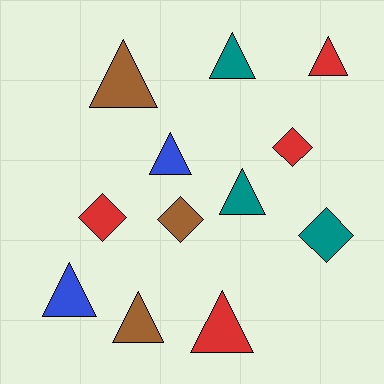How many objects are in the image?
There are 12 objects.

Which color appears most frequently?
Red, with 4 objects.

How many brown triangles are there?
There are 2 brown triangles.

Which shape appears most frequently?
Triangle, with 8 objects.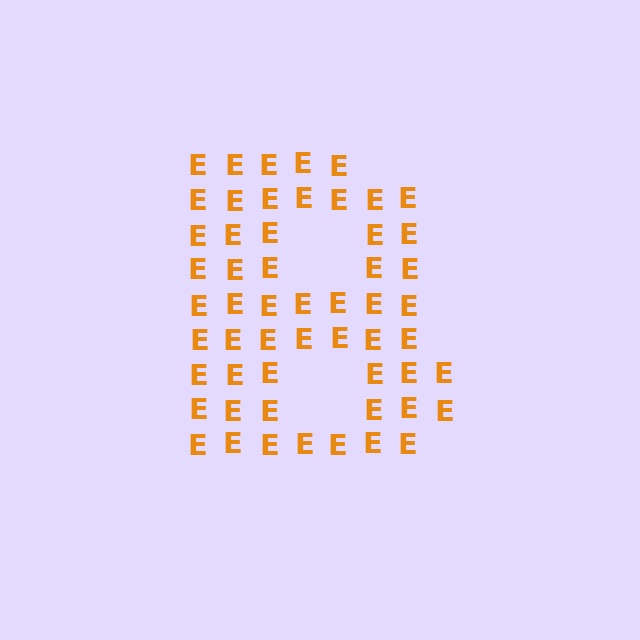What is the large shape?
The large shape is the letter B.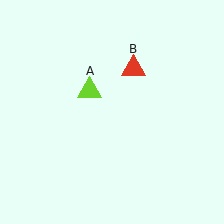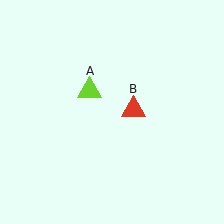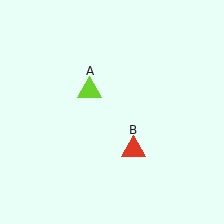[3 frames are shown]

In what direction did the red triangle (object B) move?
The red triangle (object B) moved down.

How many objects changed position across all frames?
1 object changed position: red triangle (object B).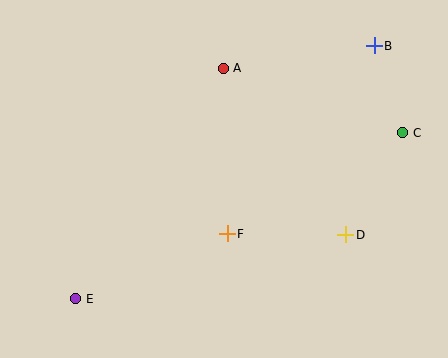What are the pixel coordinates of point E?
Point E is at (76, 299).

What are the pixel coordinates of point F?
Point F is at (227, 234).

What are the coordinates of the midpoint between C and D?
The midpoint between C and D is at (374, 184).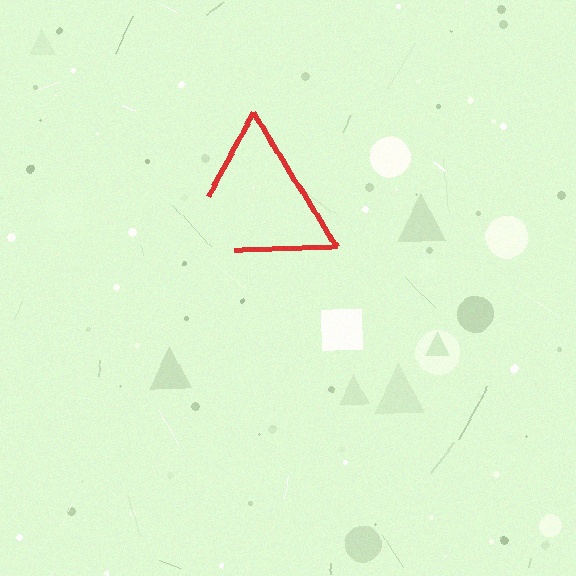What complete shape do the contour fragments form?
The contour fragments form a triangle.